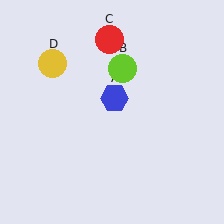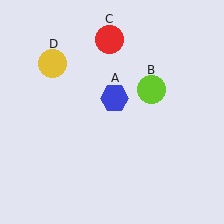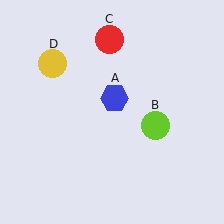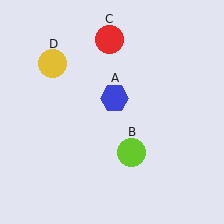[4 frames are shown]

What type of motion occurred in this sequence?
The lime circle (object B) rotated clockwise around the center of the scene.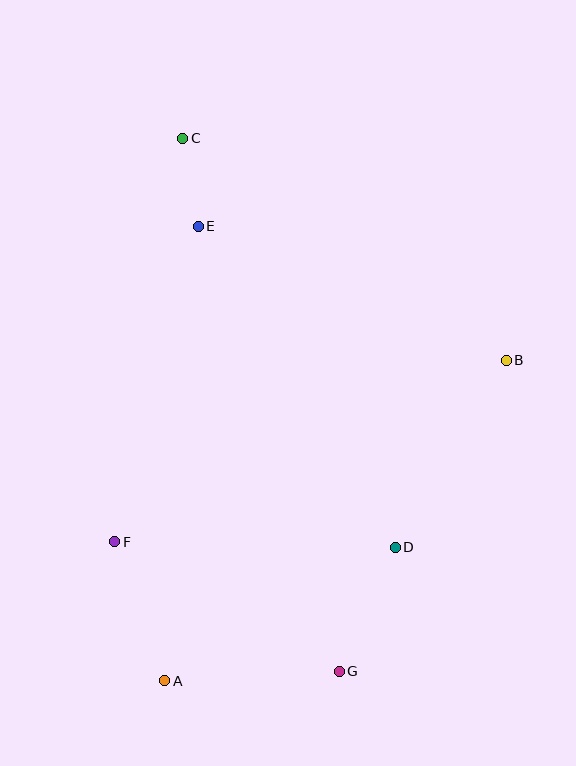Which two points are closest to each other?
Points C and E are closest to each other.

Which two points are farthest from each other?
Points C and G are farthest from each other.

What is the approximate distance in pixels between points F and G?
The distance between F and G is approximately 259 pixels.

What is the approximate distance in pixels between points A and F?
The distance between A and F is approximately 148 pixels.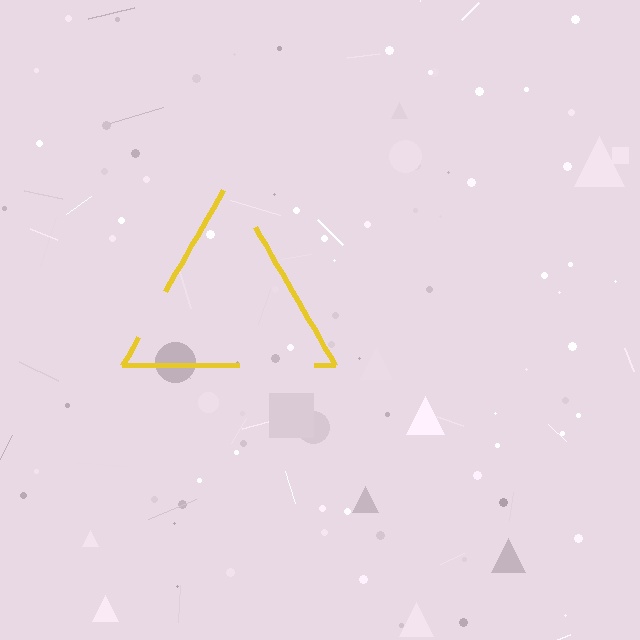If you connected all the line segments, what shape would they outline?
They would outline a triangle.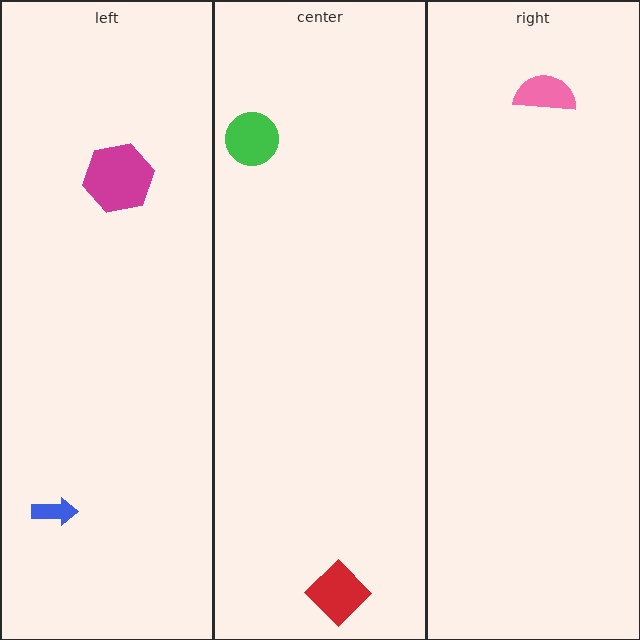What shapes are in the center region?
The red diamond, the green circle.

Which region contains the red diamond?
The center region.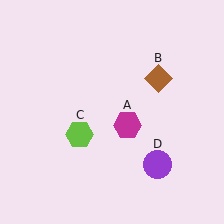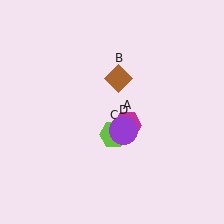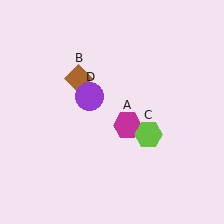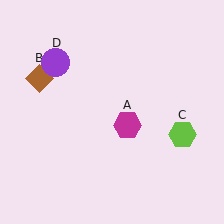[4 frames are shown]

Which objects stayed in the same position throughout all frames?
Magenta hexagon (object A) remained stationary.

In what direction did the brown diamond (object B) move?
The brown diamond (object B) moved left.